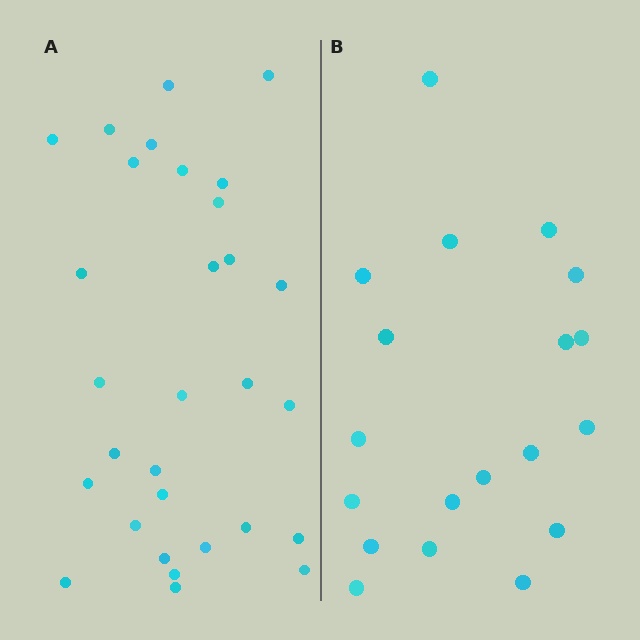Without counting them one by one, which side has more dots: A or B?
Region A (the left region) has more dots.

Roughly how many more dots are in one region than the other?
Region A has roughly 12 or so more dots than region B.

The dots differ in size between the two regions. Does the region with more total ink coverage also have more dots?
No. Region B has more total ink coverage because its dots are larger, but region A actually contains more individual dots. Total area can be misleading — the number of items is what matters here.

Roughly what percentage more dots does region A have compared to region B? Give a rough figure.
About 60% more.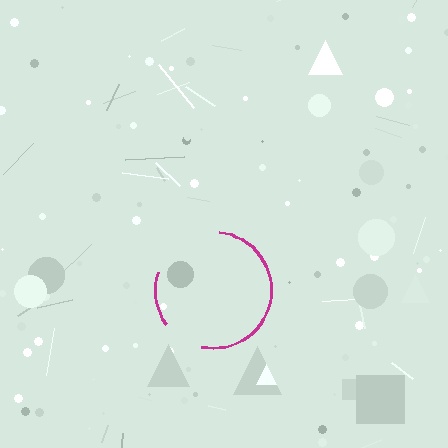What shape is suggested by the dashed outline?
The dashed outline suggests a circle.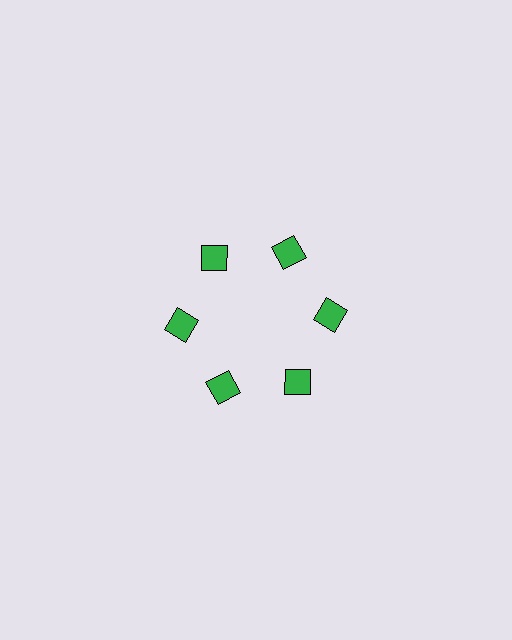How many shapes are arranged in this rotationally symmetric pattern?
There are 6 shapes, arranged in 6 groups of 1.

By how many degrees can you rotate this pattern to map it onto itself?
The pattern maps onto itself every 60 degrees of rotation.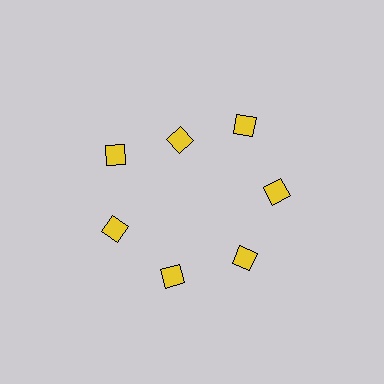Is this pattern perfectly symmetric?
No. The 7 yellow diamonds are arranged in a ring, but one element near the 12 o'clock position is pulled inward toward the center, breaking the 7-fold rotational symmetry.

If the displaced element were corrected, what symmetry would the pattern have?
It would have 7-fold rotational symmetry — the pattern would map onto itself every 51 degrees.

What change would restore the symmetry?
The symmetry would be restored by moving it outward, back onto the ring so that all 7 diamonds sit at equal angles and equal distance from the center.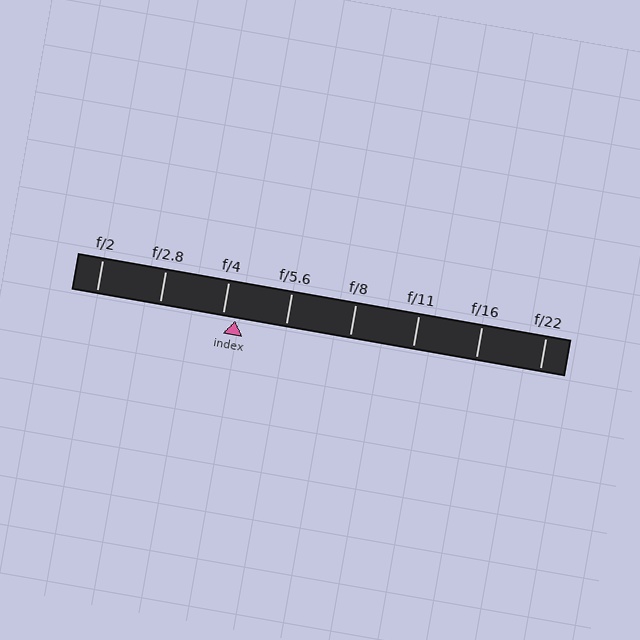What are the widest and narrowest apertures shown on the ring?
The widest aperture shown is f/2 and the narrowest is f/22.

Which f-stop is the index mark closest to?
The index mark is closest to f/4.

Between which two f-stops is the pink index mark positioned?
The index mark is between f/4 and f/5.6.